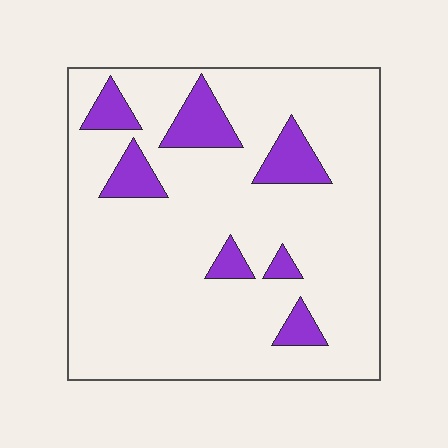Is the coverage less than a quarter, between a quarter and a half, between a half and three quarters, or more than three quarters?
Less than a quarter.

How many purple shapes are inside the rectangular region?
7.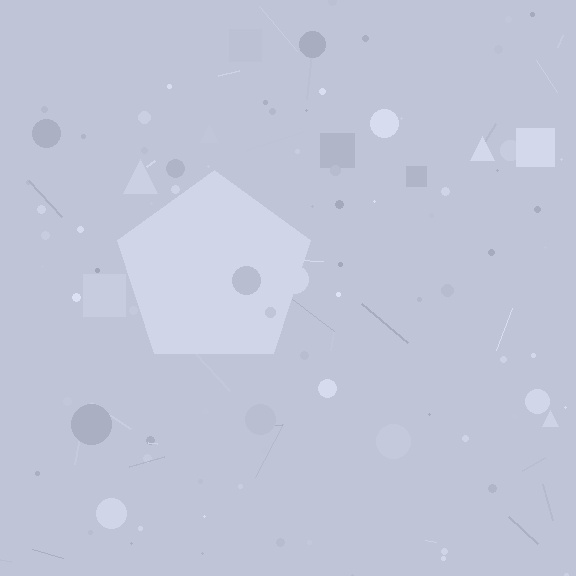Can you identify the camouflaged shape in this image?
The camouflaged shape is a pentagon.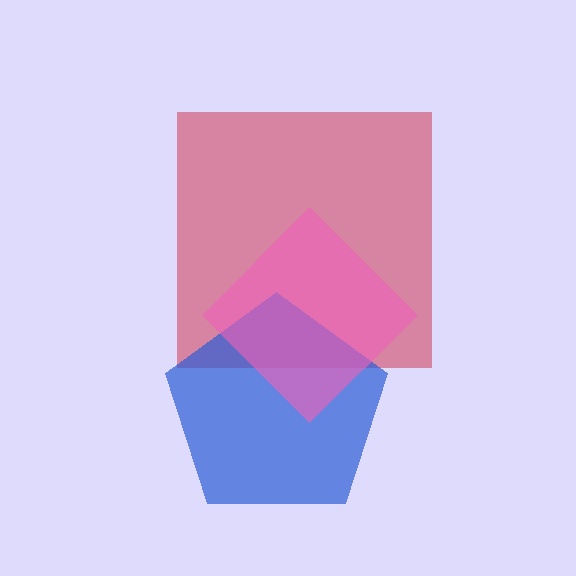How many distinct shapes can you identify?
There are 3 distinct shapes: a red square, a blue pentagon, a pink diamond.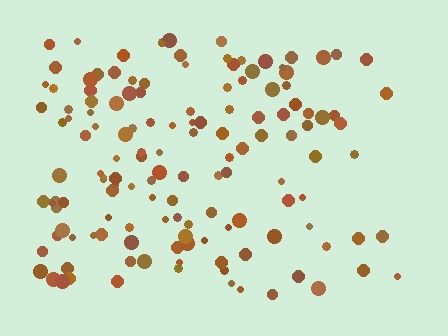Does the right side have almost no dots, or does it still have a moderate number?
Still a moderate number, just noticeably fewer than the left.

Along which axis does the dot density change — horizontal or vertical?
Horizontal.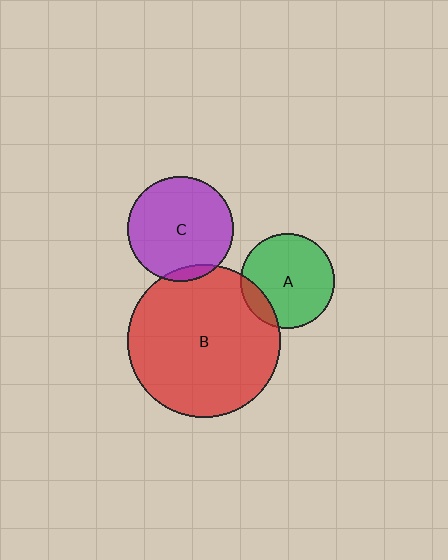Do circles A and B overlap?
Yes.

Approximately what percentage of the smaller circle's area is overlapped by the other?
Approximately 15%.